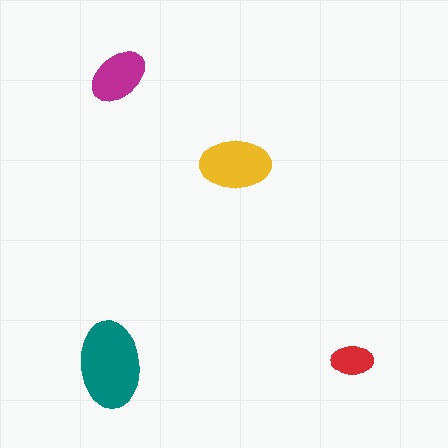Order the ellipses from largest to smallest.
the teal one, the yellow one, the magenta one, the red one.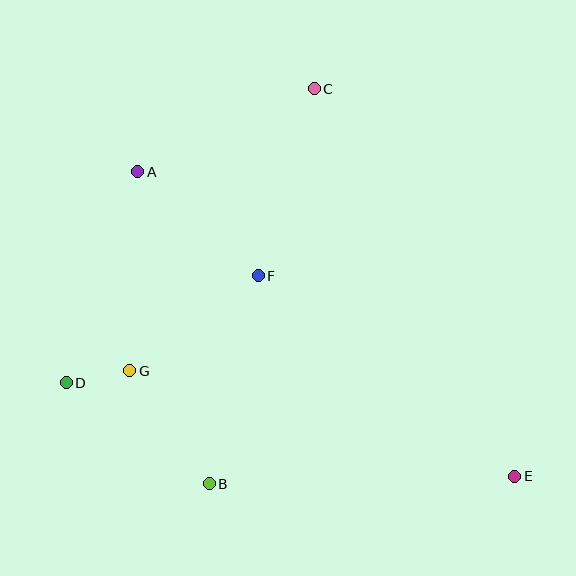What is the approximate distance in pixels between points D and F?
The distance between D and F is approximately 219 pixels.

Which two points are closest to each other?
Points D and G are closest to each other.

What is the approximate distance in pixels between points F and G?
The distance between F and G is approximately 160 pixels.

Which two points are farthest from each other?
Points A and E are farthest from each other.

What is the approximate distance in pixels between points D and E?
The distance between D and E is approximately 458 pixels.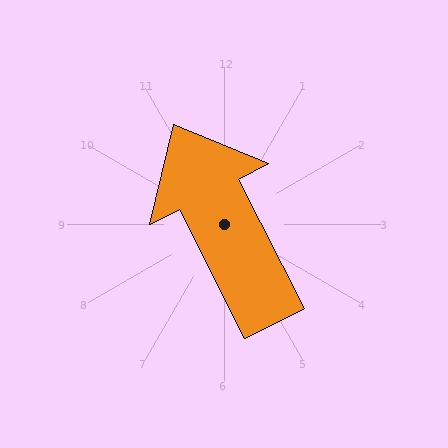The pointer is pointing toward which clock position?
Roughly 11 o'clock.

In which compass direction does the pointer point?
Northwest.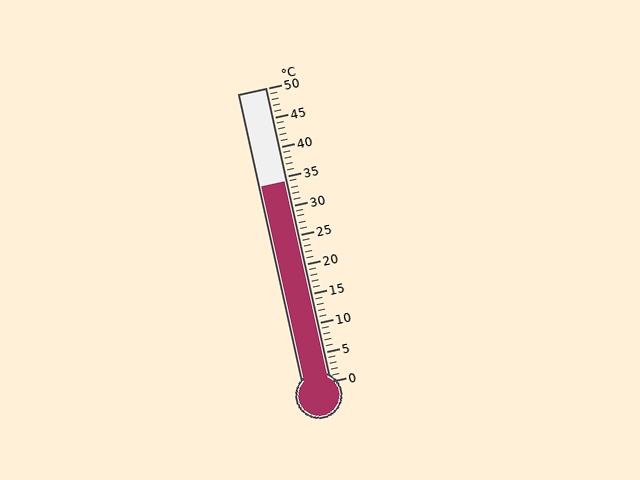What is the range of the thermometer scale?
The thermometer scale ranges from 0°C to 50°C.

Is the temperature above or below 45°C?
The temperature is below 45°C.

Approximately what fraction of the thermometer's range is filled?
The thermometer is filled to approximately 70% of its range.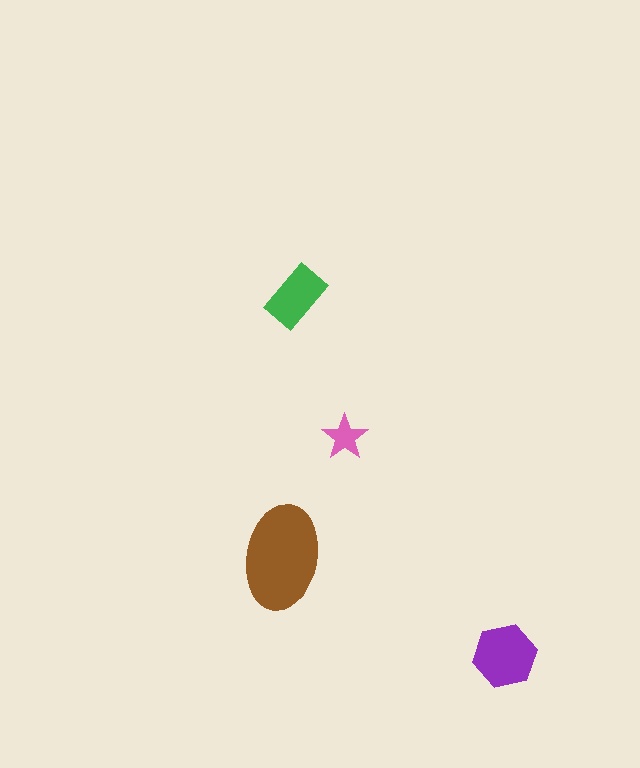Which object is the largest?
The brown ellipse.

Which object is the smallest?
The pink star.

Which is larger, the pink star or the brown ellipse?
The brown ellipse.